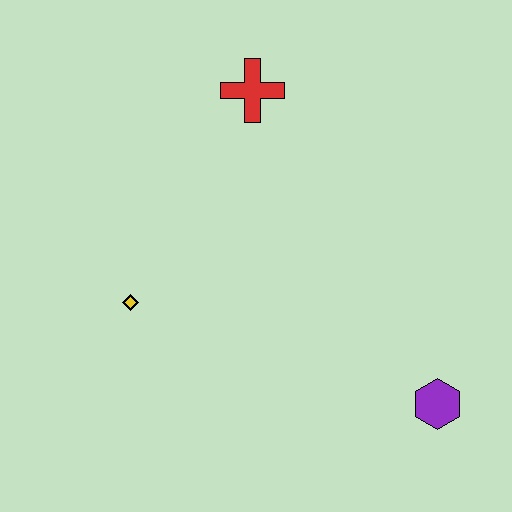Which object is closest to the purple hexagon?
The yellow diamond is closest to the purple hexagon.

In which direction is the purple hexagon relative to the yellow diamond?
The purple hexagon is to the right of the yellow diamond.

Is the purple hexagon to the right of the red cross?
Yes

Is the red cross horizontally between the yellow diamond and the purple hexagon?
Yes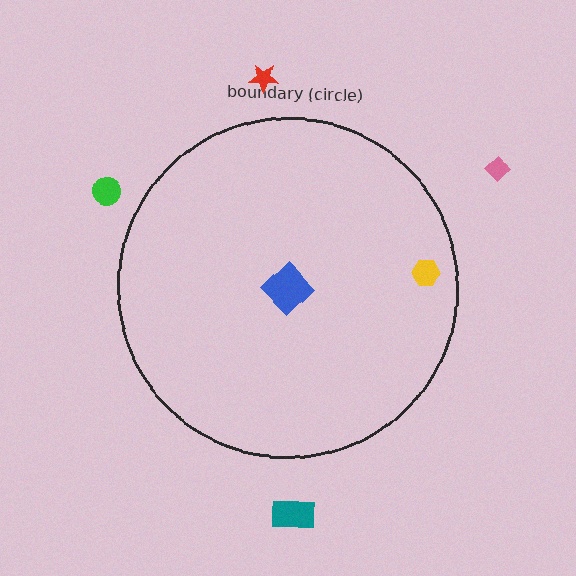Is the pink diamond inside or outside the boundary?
Outside.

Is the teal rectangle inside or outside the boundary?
Outside.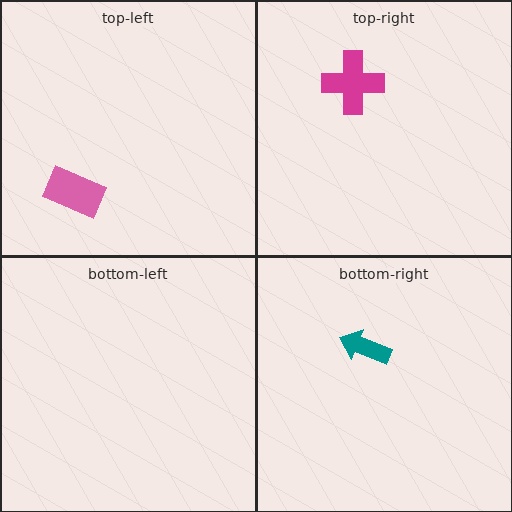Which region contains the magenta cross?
The top-right region.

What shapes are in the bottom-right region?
The teal arrow.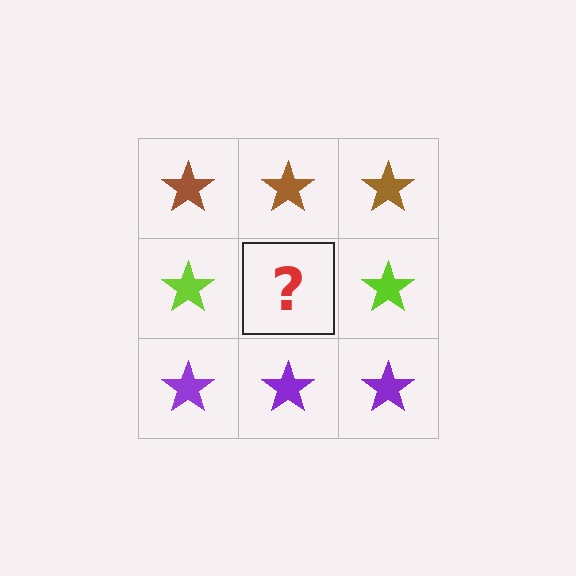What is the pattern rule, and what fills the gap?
The rule is that each row has a consistent color. The gap should be filled with a lime star.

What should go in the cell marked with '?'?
The missing cell should contain a lime star.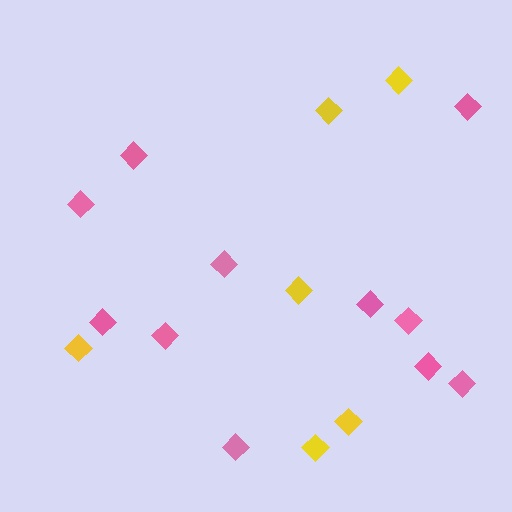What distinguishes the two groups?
There are 2 groups: one group of yellow diamonds (6) and one group of pink diamonds (11).